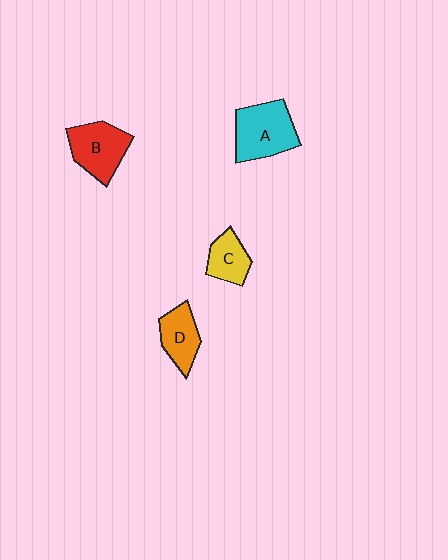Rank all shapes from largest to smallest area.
From largest to smallest: A (cyan), B (red), D (orange), C (yellow).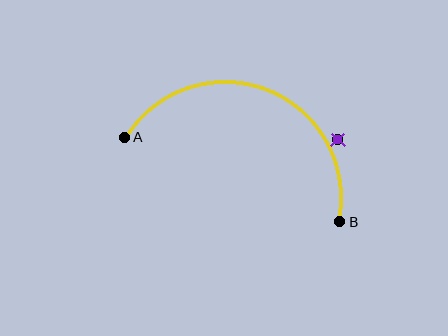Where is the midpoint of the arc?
The arc midpoint is the point on the curve farthest from the straight line joining A and B. It sits above that line.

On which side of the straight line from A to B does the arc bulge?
The arc bulges above the straight line connecting A and B.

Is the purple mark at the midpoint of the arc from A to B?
No — the purple mark does not lie on the arc at all. It sits slightly outside the curve.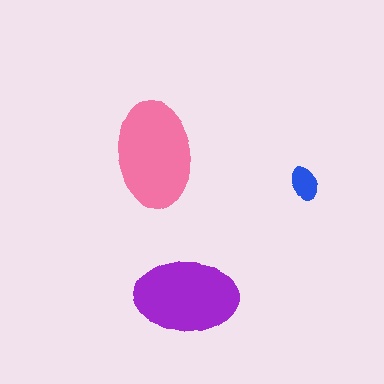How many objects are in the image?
There are 3 objects in the image.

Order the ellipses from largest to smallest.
the pink one, the purple one, the blue one.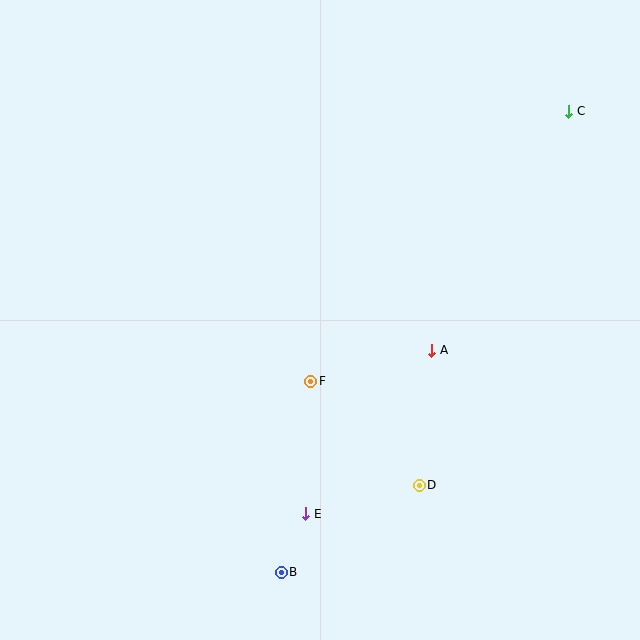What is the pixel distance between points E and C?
The distance between E and C is 481 pixels.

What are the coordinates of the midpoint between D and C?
The midpoint between D and C is at (494, 298).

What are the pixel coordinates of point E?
Point E is at (306, 514).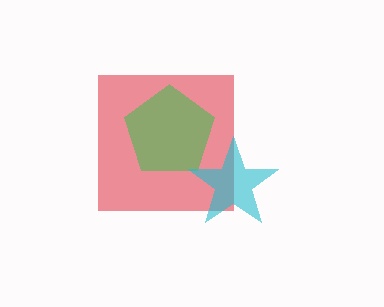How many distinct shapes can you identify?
There are 3 distinct shapes: a red square, a green pentagon, a cyan star.